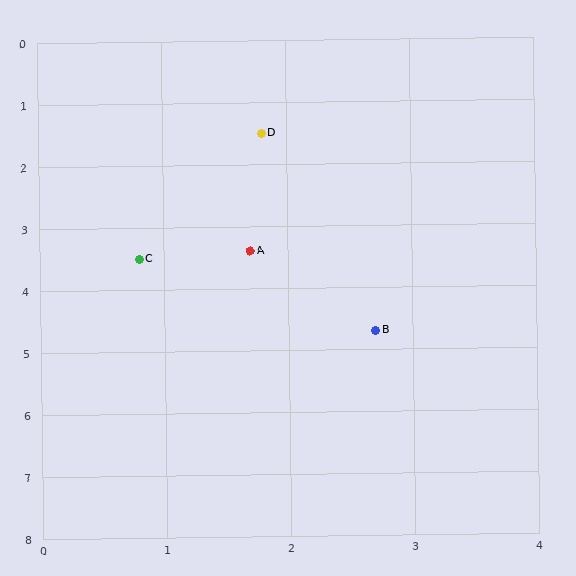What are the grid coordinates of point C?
Point C is at approximately (0.8, 3.5).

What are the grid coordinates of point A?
Point A is at approximately (1.7, 3.4).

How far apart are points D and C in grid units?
Points D and C are about 2.2 grid units apart.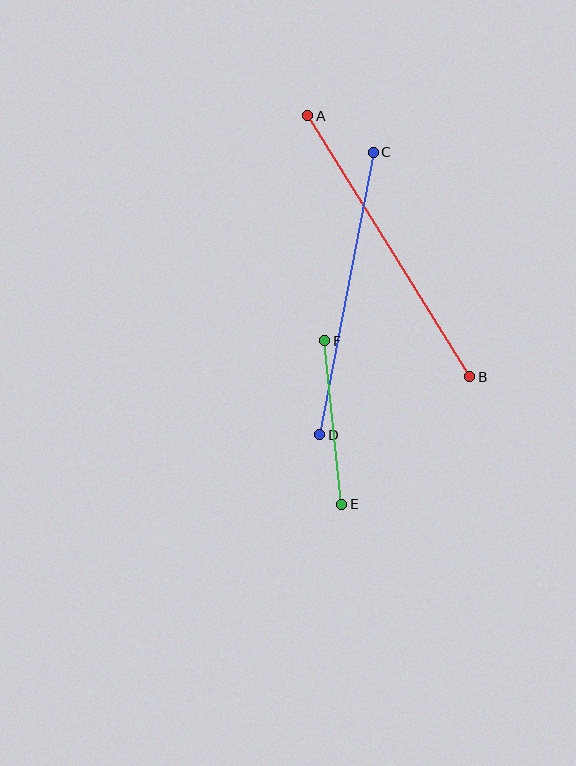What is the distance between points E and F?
The distance is approximately 165 pixels.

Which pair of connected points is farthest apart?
Points A and B are farthest apart.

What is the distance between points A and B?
The distance is approximately 307 pixels.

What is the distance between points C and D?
The distance is approximately 288 pixels.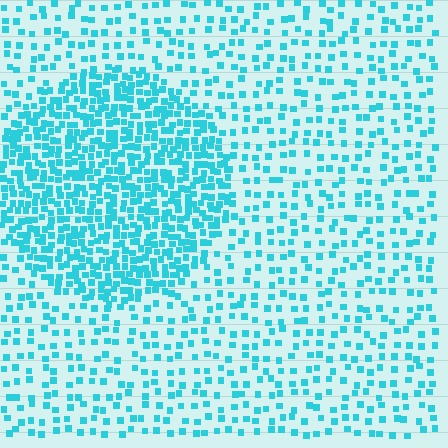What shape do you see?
I see a circle.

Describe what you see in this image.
The image contains small cyan elements arranged at two different densities. A circle-shaped region is visible where the elements are more densely packed than the surrounding area.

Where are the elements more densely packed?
The elements are more densely packed inside the circle boundary.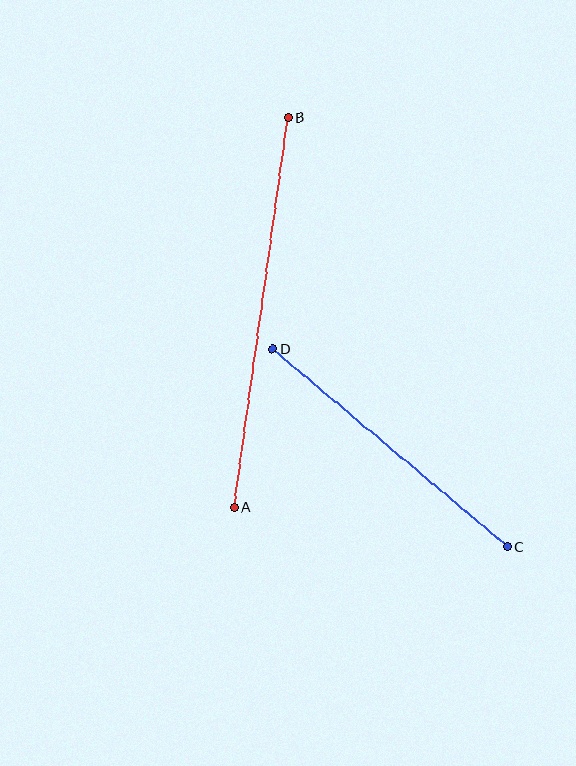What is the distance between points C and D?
The distance is approximately 307 pixels.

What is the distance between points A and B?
The distance is approximately 394 pixels.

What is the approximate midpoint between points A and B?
The midpoint is at approximately (261, 313) pixels.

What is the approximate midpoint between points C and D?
The midpoint is at approximately (390, 448) pixels.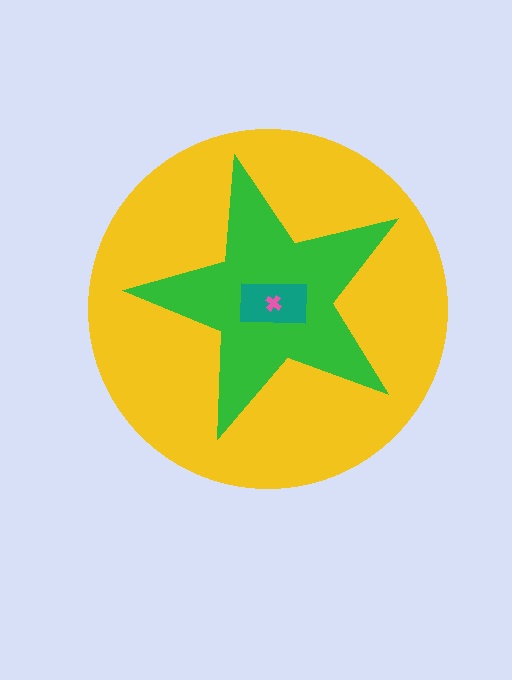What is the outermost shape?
The yellow circle.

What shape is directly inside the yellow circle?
The green star.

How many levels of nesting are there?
4.